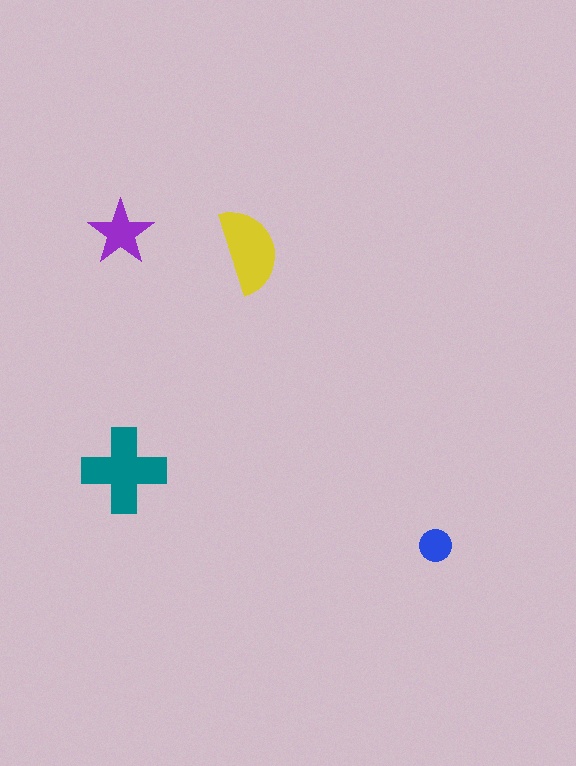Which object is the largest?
The teal cross.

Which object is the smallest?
The blue circle.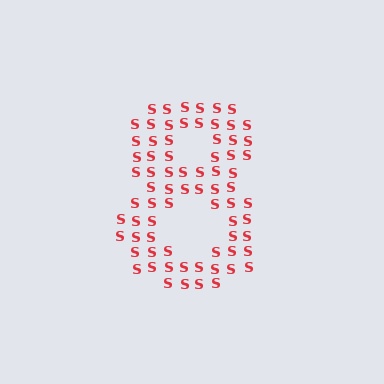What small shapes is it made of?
It is made of small letter S's.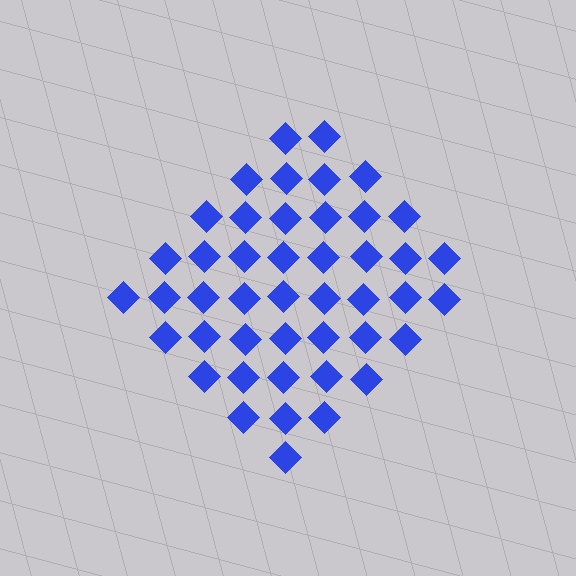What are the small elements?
The small elements are diamonds.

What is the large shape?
The large shape is a diamond.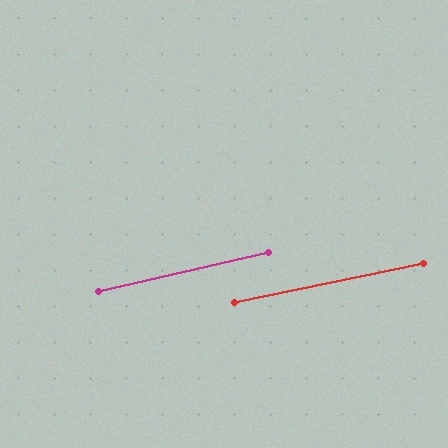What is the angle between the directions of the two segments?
Approximately 1 degree.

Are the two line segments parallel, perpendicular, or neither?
Parallel — their directions differ by only 1.4°.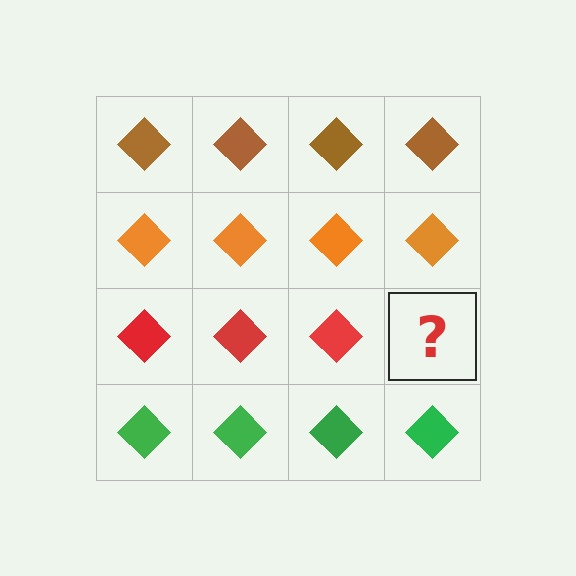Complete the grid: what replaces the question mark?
The question mark should be replaced with a red diamond.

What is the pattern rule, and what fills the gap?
The rule is that each row has a consistent color. The gap should be filled with a red diamond.